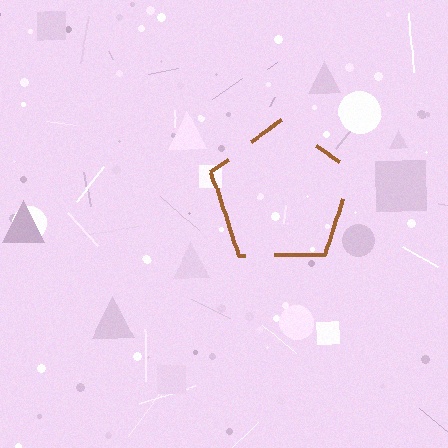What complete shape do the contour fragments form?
The contour fragments form a pentagon.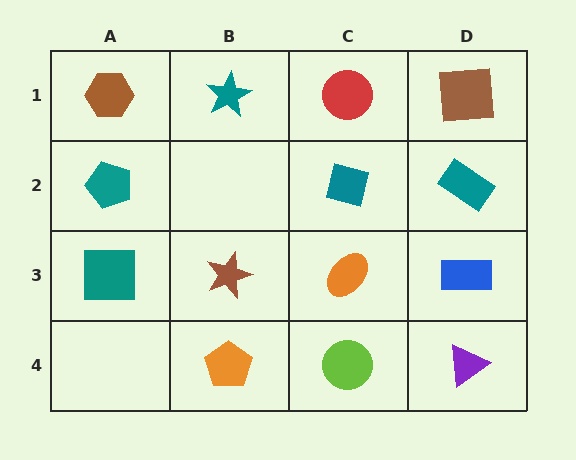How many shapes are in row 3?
4 shapes.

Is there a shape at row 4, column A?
No, that cell is empty.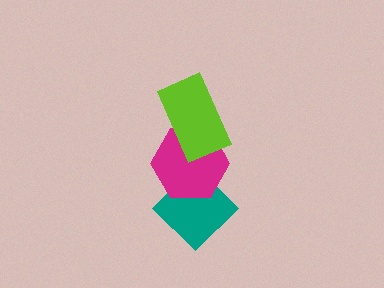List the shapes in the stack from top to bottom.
From top to bottom: the lime rectangle, the magenta hexagon, the teal diamond.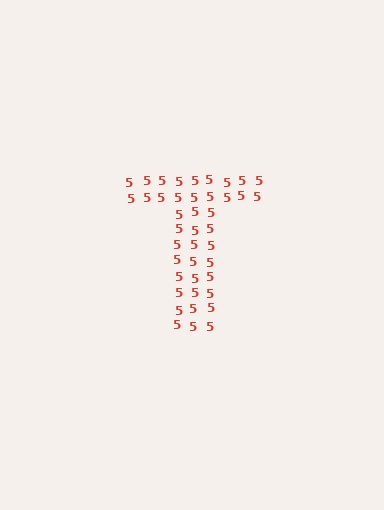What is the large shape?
The large shape is the letter T.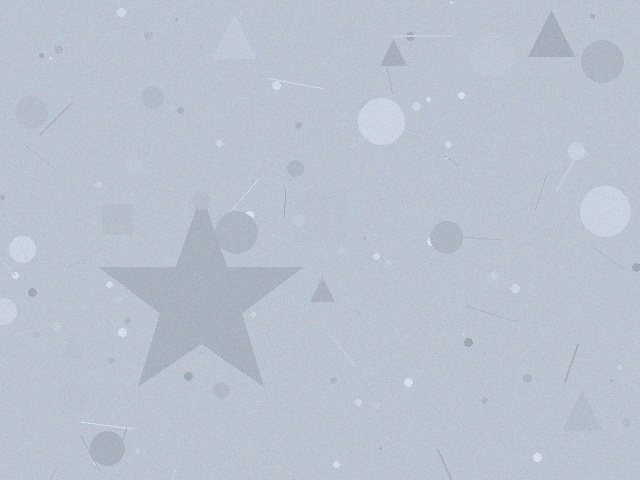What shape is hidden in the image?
A star is hidden in the image.